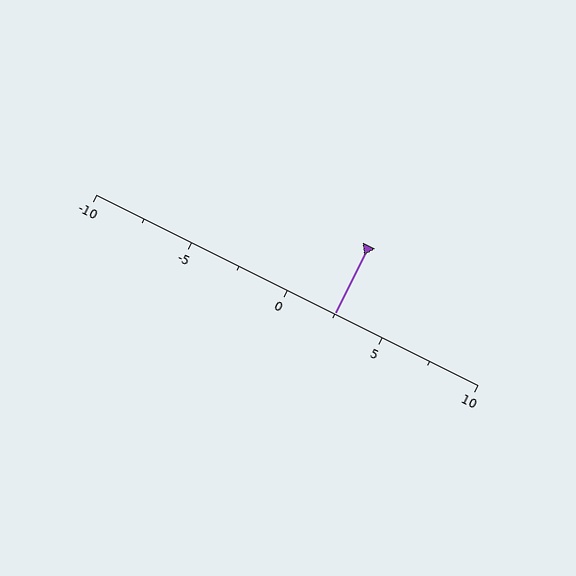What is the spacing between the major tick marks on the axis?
The major ticks are spaced 5 apart.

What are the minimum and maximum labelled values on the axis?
The axis runs from -10 to 10.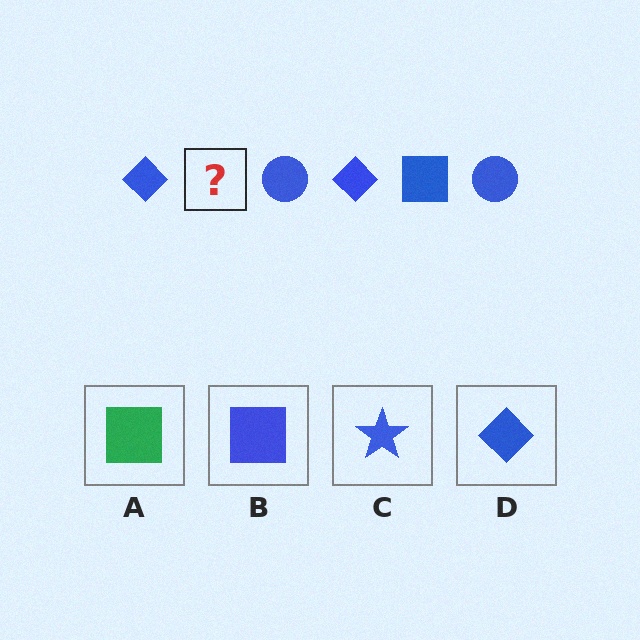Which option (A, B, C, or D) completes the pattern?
B.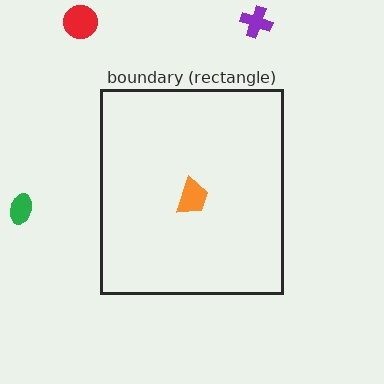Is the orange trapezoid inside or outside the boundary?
Inside.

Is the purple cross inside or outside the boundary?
Outside.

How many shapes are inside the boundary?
1 inside, 3 outside.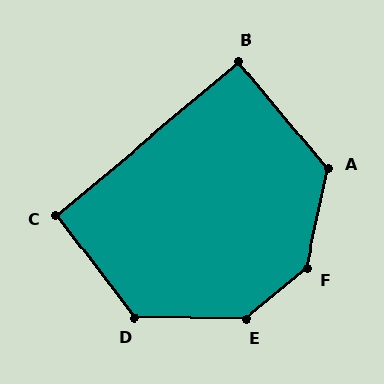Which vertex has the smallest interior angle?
B, at approximately 90 degrees.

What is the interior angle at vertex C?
Approximately 93 degrees (approximately right).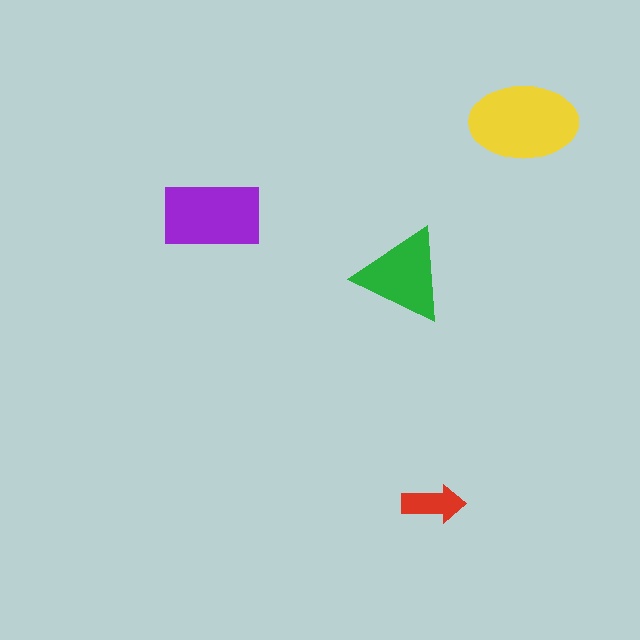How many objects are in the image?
There are 4 objects in the image.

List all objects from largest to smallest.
The yellow ellipse, the purple rectangle, the green triangle, the red arrow.